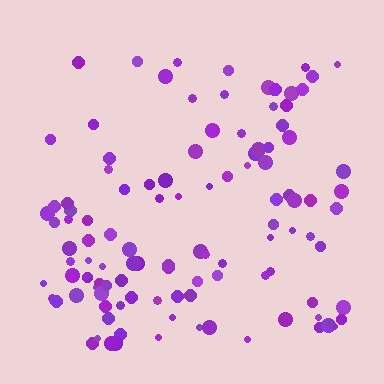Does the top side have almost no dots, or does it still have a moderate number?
Still a moderate number, just noticeably fewer than the bottom.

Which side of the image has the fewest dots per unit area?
The top.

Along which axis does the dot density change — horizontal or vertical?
Vertical.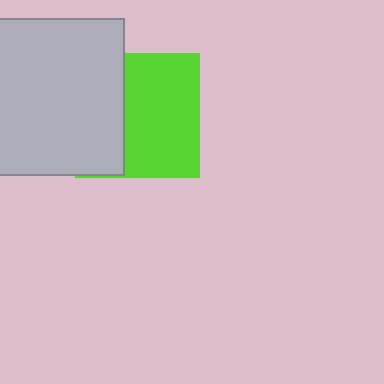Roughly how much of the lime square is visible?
About half of it is visible (roughly 60%).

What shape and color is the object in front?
The object in front is a light gray square.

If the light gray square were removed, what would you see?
You would see the complete lime square.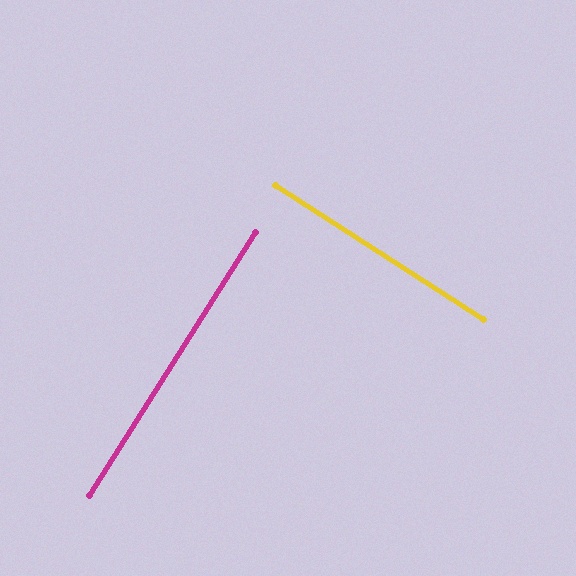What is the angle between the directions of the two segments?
Approximately 89 degrees.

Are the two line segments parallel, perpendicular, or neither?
Perpendicular — they meet at approximately 89°.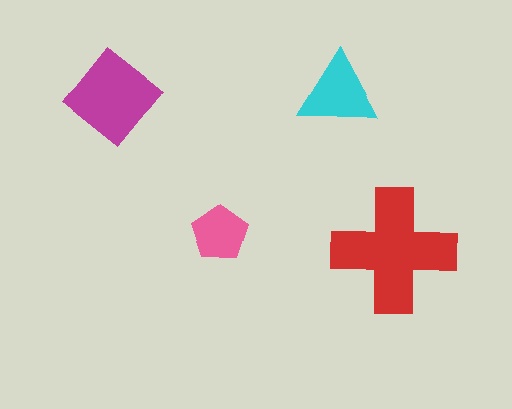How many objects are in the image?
There are 4 objects in the image.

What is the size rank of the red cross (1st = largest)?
1st.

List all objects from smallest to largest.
The pink pentagon, the cyan triangle, the magenta diamond, the red cross.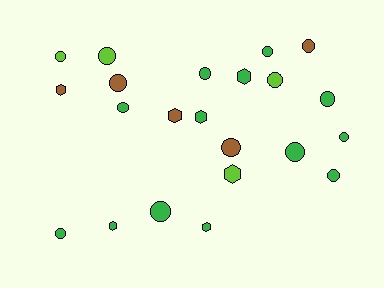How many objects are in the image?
There are 22 objects.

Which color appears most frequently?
Green, with 13 objects.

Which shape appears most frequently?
Circle, with 15 objects.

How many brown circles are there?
There are 3 brown circles.